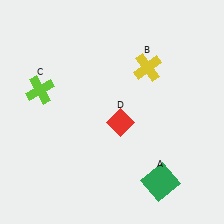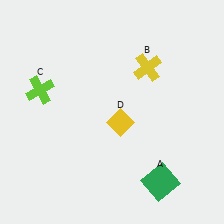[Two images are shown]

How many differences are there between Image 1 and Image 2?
There is 1 difference between the two images.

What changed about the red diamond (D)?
In Image 1, D is red. In Image 2, it changed to yellow.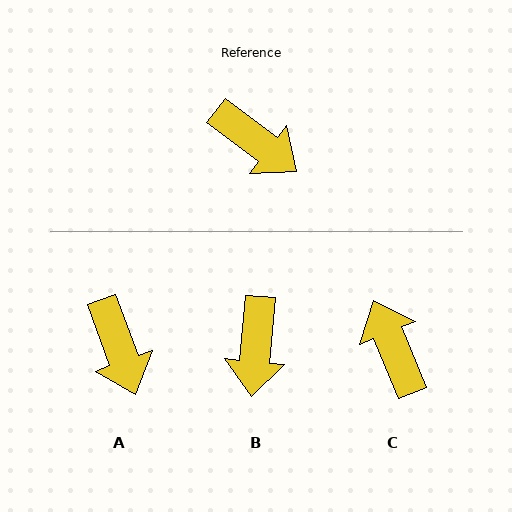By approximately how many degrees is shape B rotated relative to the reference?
Approximately 58 degrees clockwise.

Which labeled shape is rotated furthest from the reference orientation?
C, about 150 degrees away.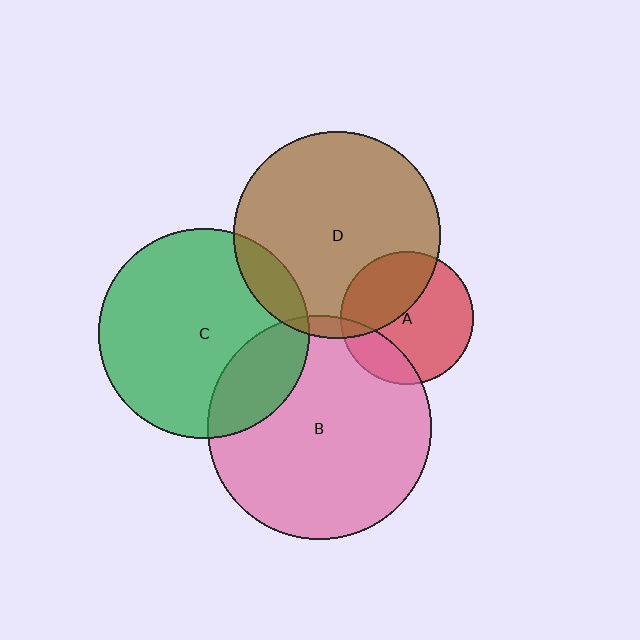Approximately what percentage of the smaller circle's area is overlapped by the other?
Approximately 5%.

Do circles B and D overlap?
Yes.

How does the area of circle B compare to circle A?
Approximately 2.8 times.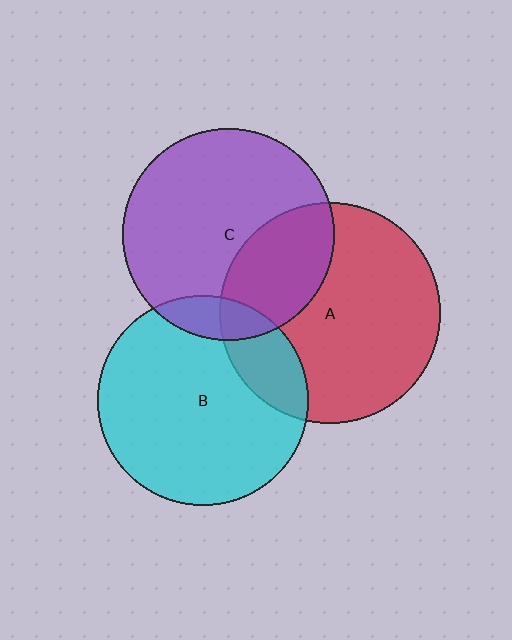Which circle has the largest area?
Circle A (red).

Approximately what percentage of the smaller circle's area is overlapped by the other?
Approximately 20%.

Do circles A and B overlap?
Yes.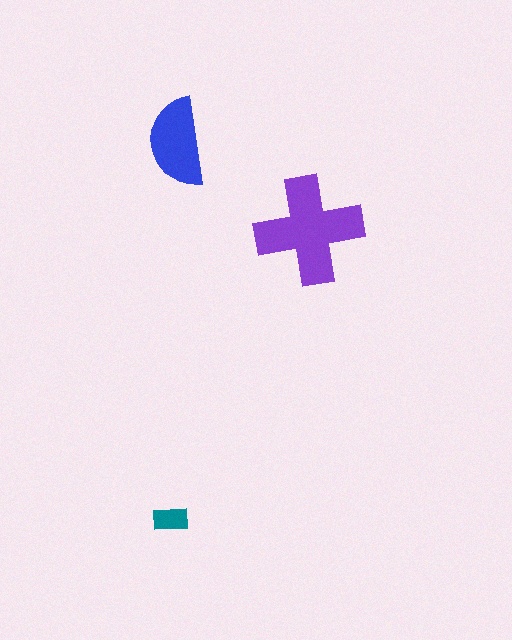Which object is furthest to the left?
The teal rectangle is leftmost.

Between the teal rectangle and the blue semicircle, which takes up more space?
The blue semicircle.